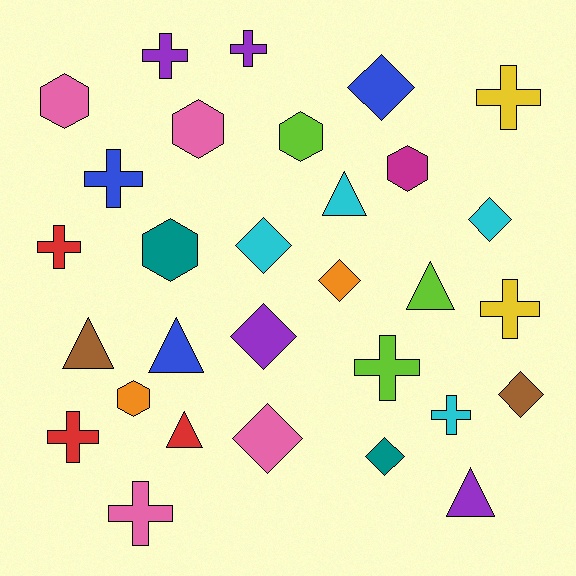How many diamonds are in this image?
There are 8 diamonds.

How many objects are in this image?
There are 30 objects.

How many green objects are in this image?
There are no green objects.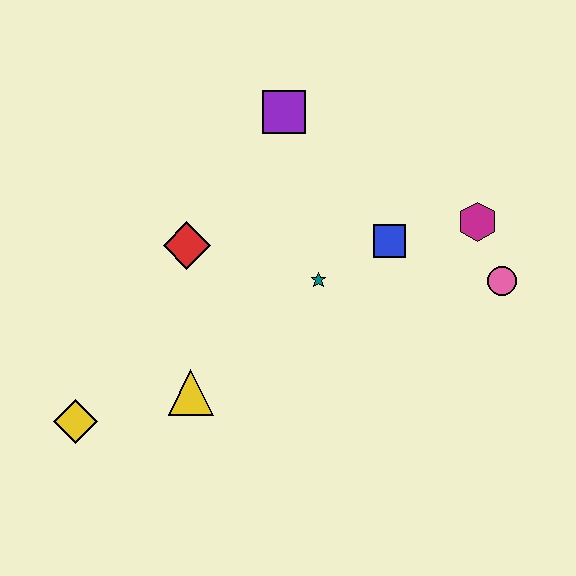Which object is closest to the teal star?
The blue square is closest to the teal star.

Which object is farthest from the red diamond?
The pink circle is farthest from the red diamond.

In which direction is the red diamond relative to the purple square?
The red diamond is below the purple square.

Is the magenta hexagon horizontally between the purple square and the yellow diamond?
No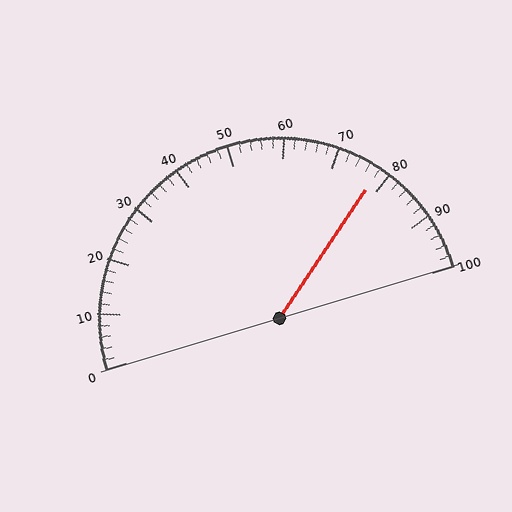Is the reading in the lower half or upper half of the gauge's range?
The reading is in the upper half of the range (0 to 100).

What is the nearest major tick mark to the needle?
The nearest major tick mark is 80.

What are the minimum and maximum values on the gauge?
The gauge ranges from 0 to 100.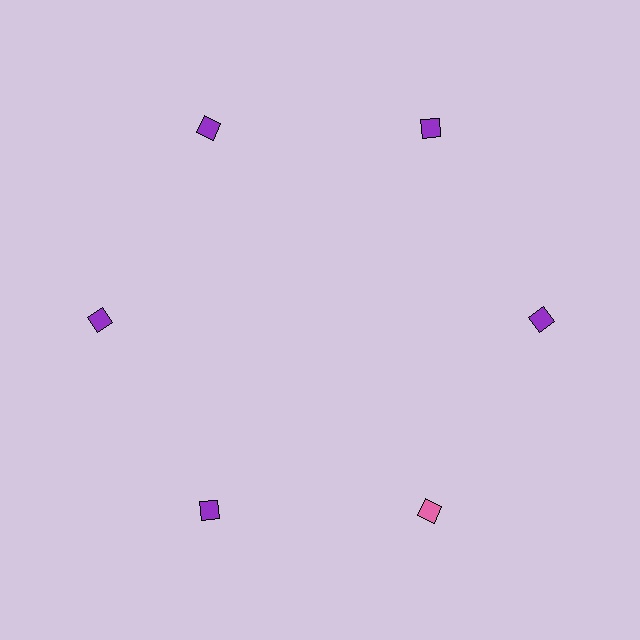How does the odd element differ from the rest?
It has a different color: pink instead of purple.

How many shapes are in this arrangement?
There are 6 shapes arranged in a ring pattern.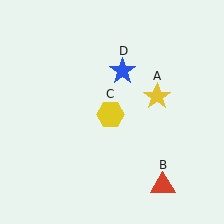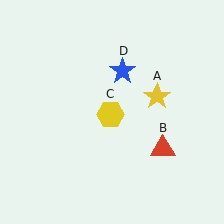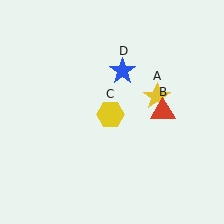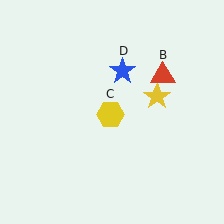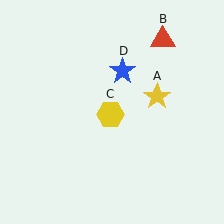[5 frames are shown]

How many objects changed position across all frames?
1 object changed position: red triangle (object B).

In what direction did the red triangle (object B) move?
The red triangle (object B) moved up.